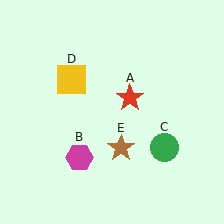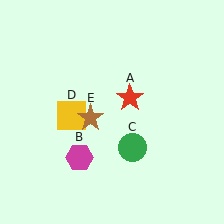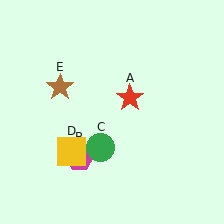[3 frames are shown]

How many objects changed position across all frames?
3 objects changed position: green circle (object C), yellow square (object D), brown star (object E).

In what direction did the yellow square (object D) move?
The yellow square (object D) moved down.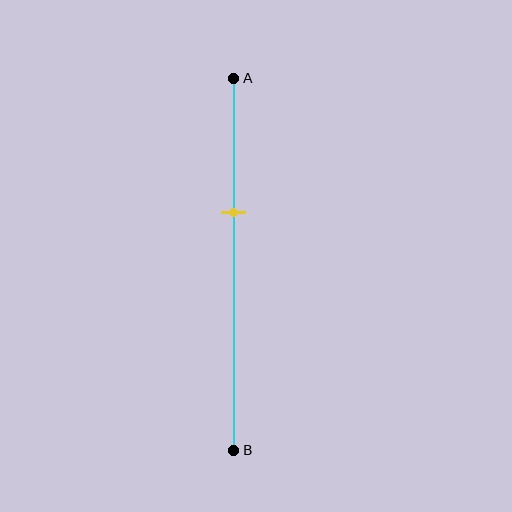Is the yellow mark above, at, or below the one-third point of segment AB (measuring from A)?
The yellow mark is approximately at the one-third point of segment AB.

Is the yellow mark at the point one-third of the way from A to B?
Yes, the mark is approximately at the one-third point.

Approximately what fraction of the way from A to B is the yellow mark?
The yellow mark is approximately 35% of the way from A to B.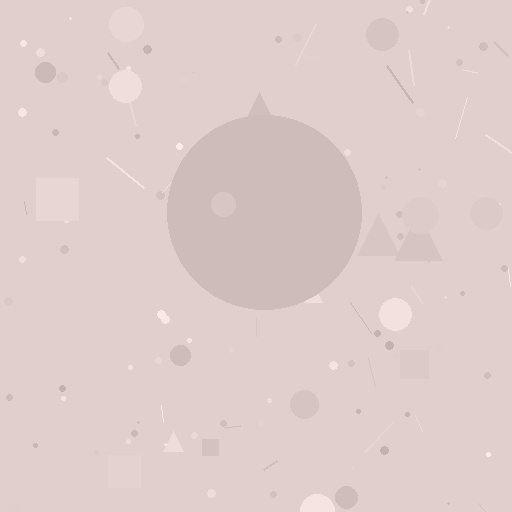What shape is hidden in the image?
A circle is hidden in the image.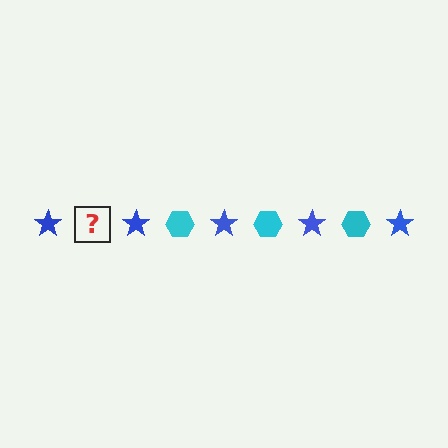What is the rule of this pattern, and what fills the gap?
The rule is that the pattern alternates between blue star and cyan hexagon. The gap should be filled with a cyan hexagon.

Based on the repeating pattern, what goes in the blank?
The blank should be a cyan hexagon.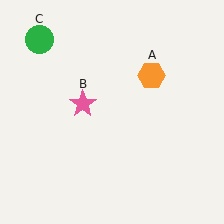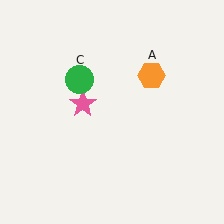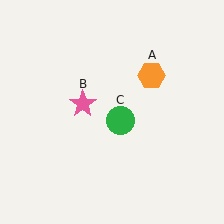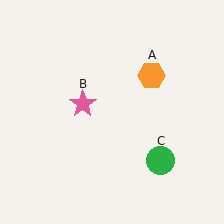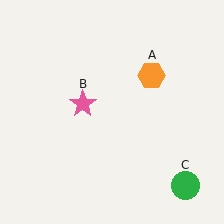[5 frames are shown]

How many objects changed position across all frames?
1 object changed position: green circle (object C).